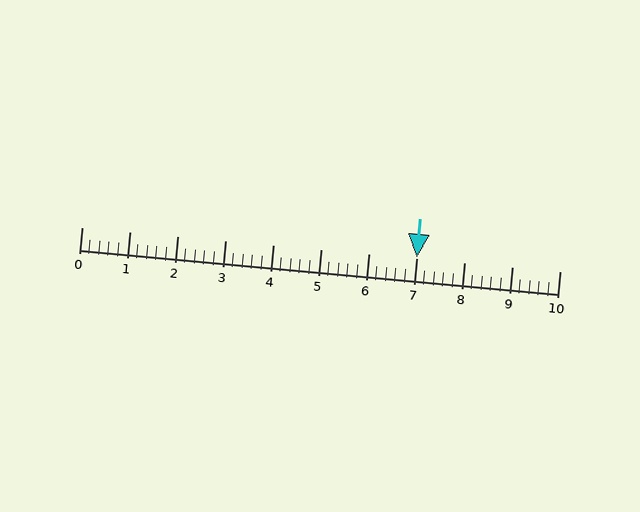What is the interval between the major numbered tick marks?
The major tick marks are spaced 1 units apart.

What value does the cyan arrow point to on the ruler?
The cyan arrow points to approximately 7.0.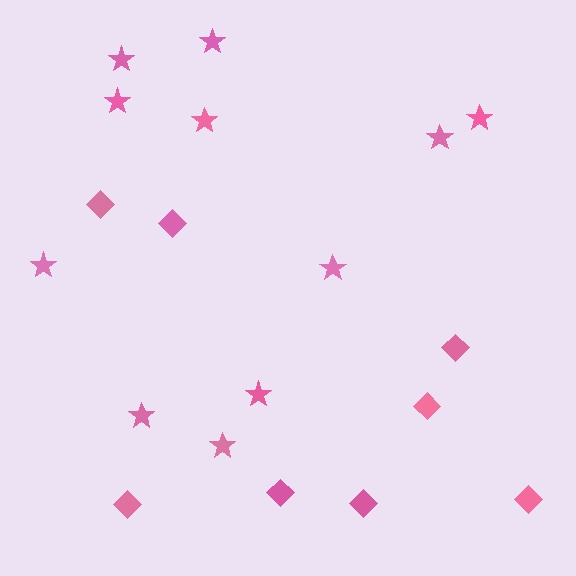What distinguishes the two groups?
There are 2 groups: one group of stars (11) and one group of diamonds (8).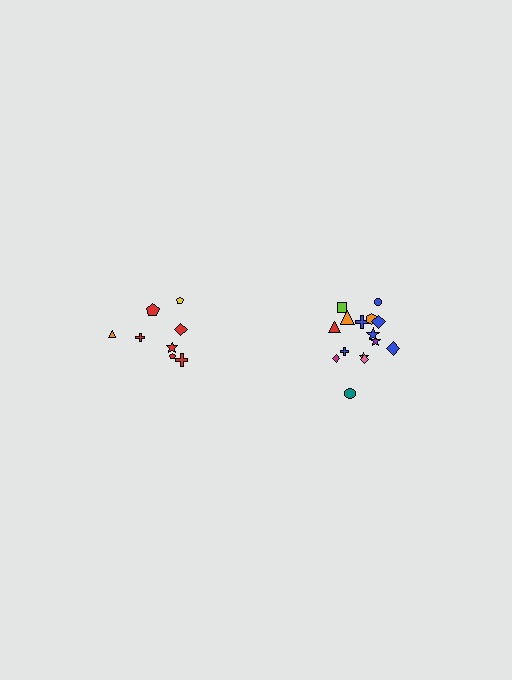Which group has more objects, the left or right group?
The right group.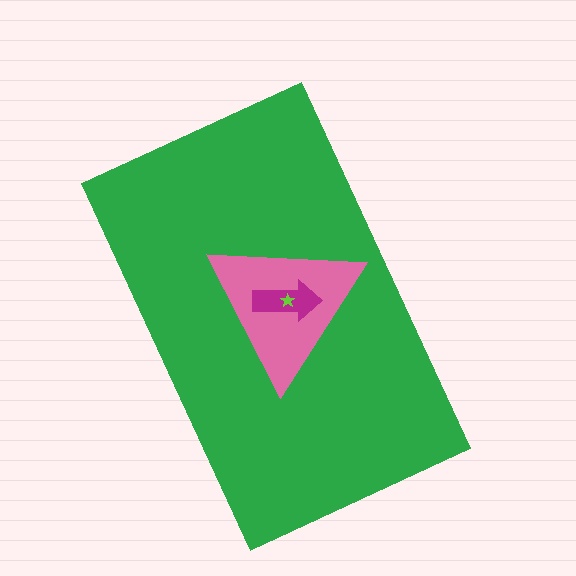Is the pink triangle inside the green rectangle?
Yes.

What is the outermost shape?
The green rectangle.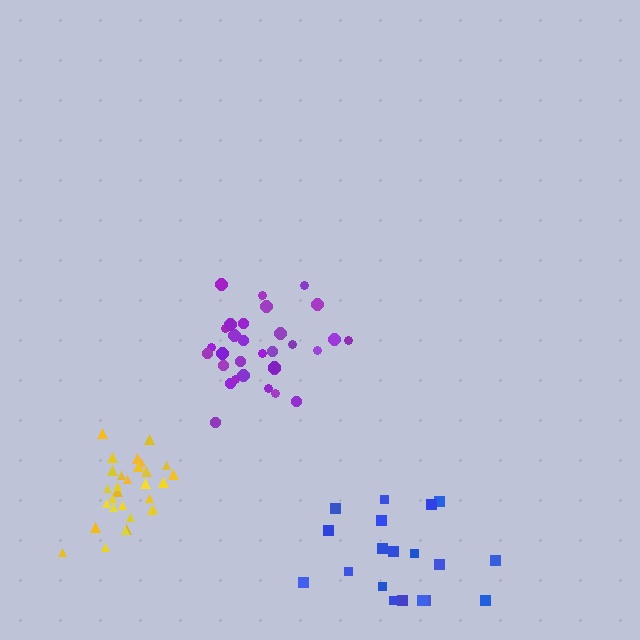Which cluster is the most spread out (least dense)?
Blue.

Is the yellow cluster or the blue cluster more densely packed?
Yellow.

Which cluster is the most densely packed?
Yellow.